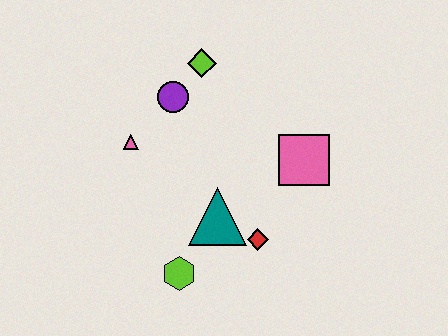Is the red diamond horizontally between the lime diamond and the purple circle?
No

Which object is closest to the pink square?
The red diamond is closest to the pink square.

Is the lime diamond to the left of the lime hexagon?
No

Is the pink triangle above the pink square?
Yes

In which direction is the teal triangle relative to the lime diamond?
The teal triangle is below the lime diamond.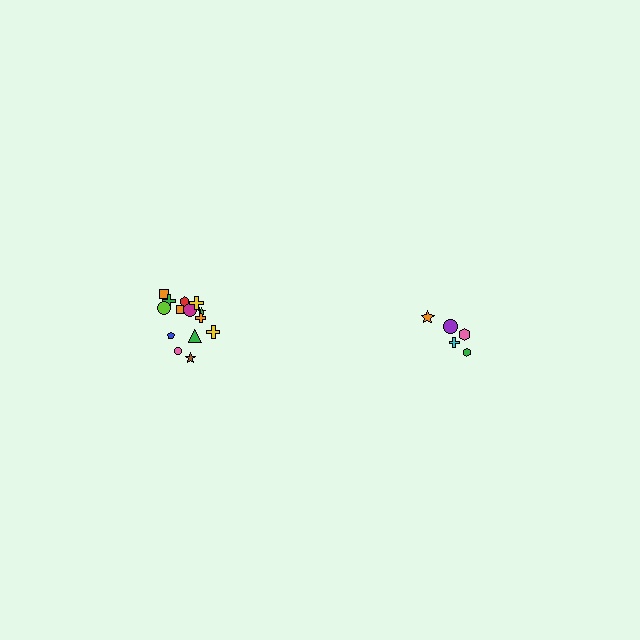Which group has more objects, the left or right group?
The left group.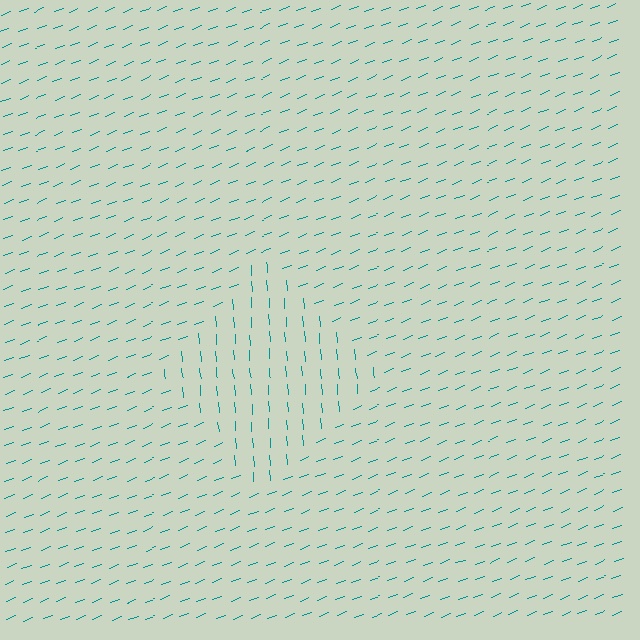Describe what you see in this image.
The image is filled with small teal line segments. A diamond region in the image has lines oriented differently from the surrounding lines, creating a visible texture boundary.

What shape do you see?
I see a diamond.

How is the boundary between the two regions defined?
The boundary is defined purely by a change in line orientation (approximately 73 degrees difference). All lines are the same color and thickness.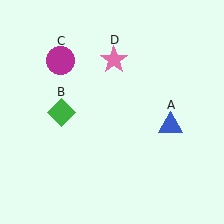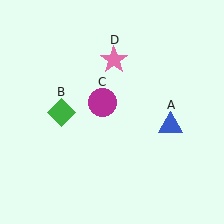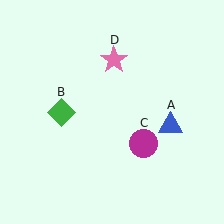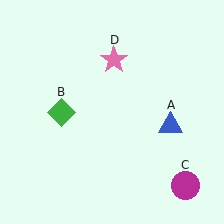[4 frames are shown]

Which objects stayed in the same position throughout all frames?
Blue triangle (object A) and green diamond (object B) and pink star (object D) remained stationary.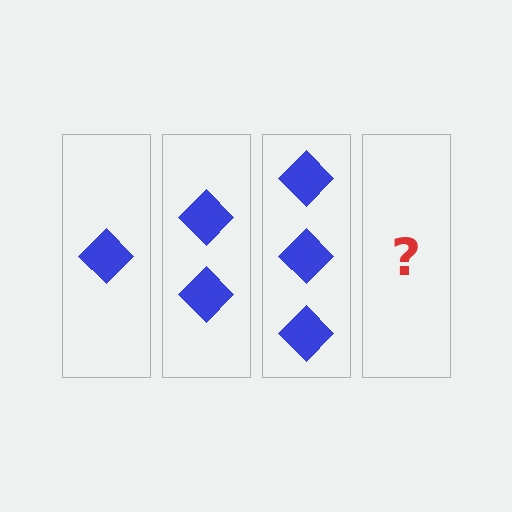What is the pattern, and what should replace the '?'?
The pattern is that each step adds one more diamond. The '?' should be 4 diamonds.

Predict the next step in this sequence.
The next step is 4 diamonds.